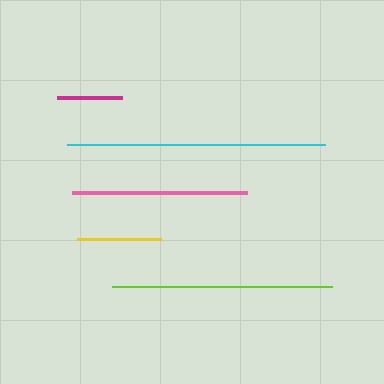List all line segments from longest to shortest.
From longest to shortest: cyan, lime, pink, yellow, magenta.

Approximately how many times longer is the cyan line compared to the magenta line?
The cyan line is approximately 4.0 times the length of the magenta line.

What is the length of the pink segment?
The pink segment is approximately 175 pixels long.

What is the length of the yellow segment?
The yellow segment is approximately 84 pixels long.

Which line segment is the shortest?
The magenta line is the shortest at approximately 65 pixels.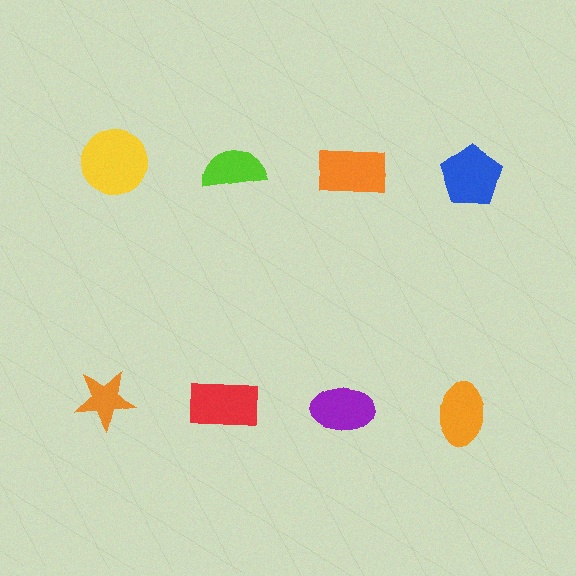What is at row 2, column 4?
An orange ellipse.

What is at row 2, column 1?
An orange star.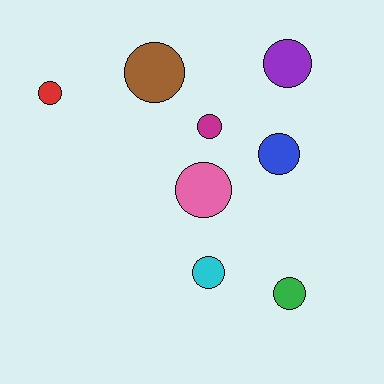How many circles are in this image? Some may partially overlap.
There are 8 circles.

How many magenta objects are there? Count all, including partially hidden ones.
There is 1 magenta object.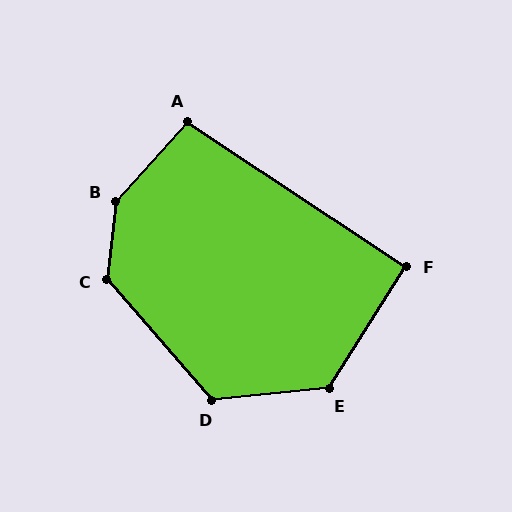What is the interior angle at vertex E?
Approximately 128 degrees (obtuse).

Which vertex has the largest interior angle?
B, at approximately 144 degrees.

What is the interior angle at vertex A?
Approximately 99 degrees (obtuse).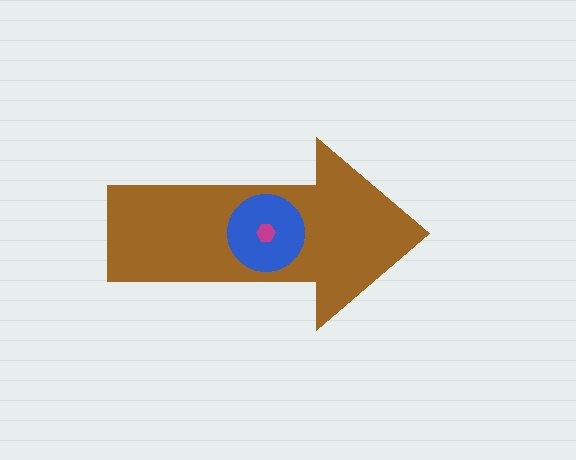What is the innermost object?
The magenta hexagon.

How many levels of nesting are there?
3.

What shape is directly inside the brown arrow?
The blue circle.